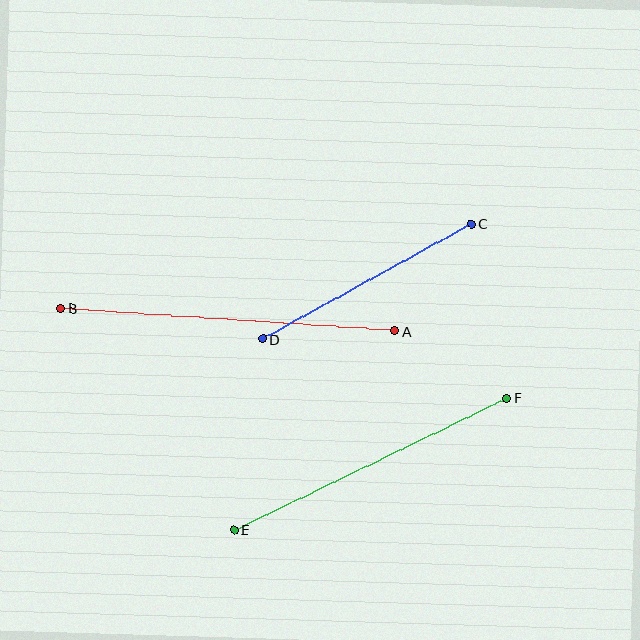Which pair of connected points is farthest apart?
Points A and B are farthest apart.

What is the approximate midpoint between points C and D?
The midpoint is at approximately (367, 282) pixels.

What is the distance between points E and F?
The distance is approximately 303 pixels.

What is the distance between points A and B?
The distance is approximately 334 pixels.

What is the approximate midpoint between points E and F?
The midpoint is at approximately (370, 464) pixels.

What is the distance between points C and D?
The distance is approximately 238 pixels.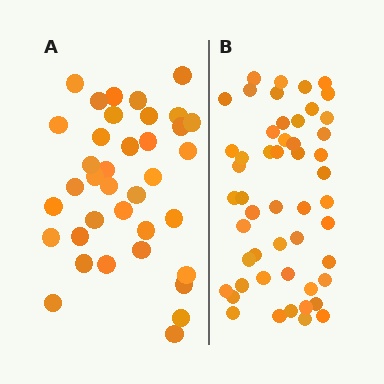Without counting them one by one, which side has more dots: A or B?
Region B (the right region) has more dots.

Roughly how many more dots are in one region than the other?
Region B has approximately 15 more dots than region A.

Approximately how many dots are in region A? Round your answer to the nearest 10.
About 40 dots. (The exact count is 37, which rounds to 40.)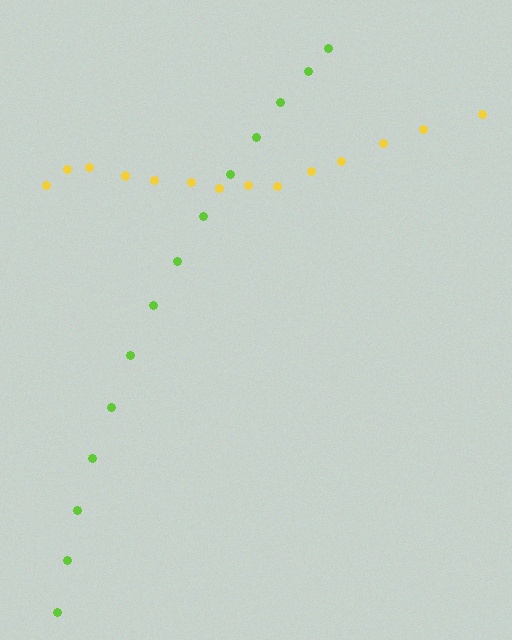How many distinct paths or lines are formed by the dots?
There are 2 distinct paths.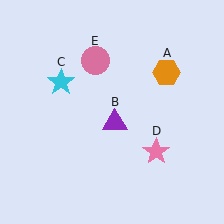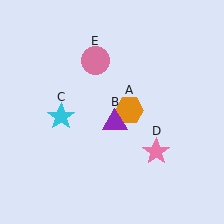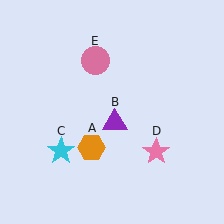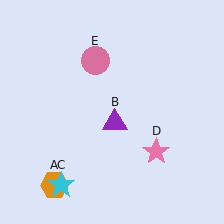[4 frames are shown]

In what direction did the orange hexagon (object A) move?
The orange hexagon (object A) moved down and to the left.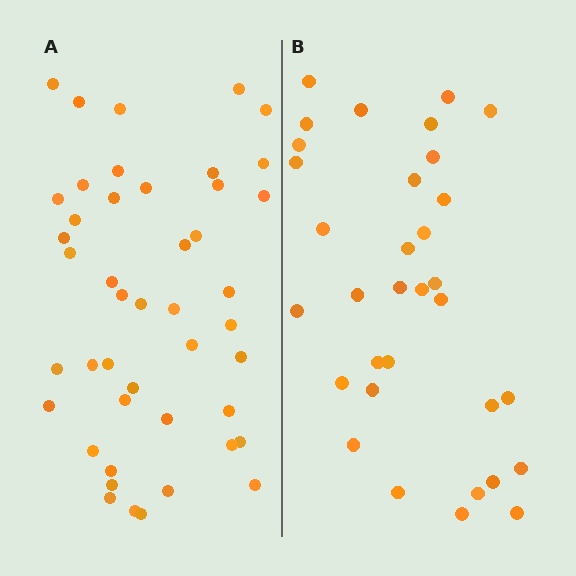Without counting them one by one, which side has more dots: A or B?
Region A (the left region) has more dots.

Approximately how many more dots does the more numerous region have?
Region A has roughly 12 or so more dots than region B.